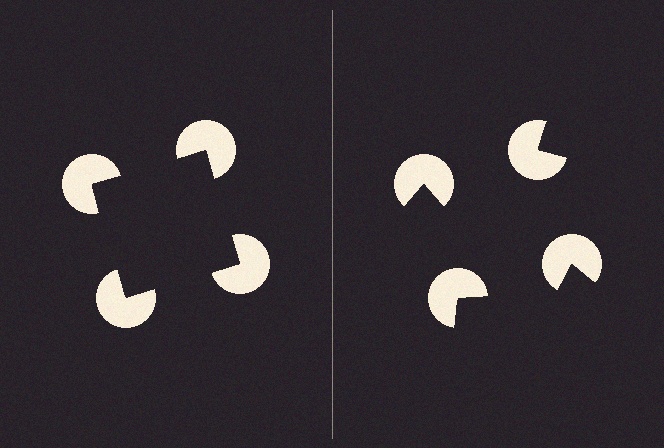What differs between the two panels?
The pac-man discs are positioned identically on both sides; only the wedge orientations differ. On the left they align to a square; on the right they are misaligned.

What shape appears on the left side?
An illusory square.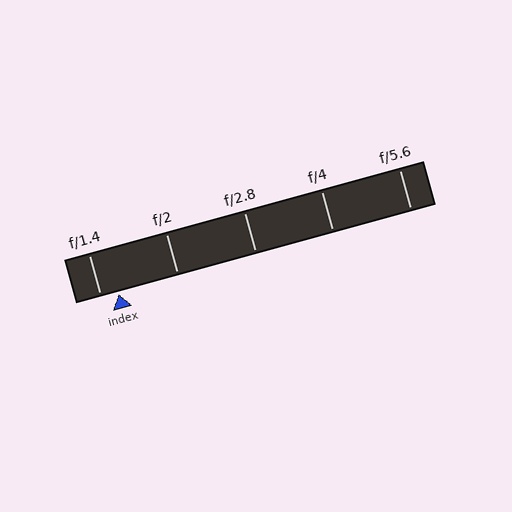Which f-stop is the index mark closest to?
The index mark is closest to f/1.4.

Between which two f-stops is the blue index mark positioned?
The index mark is between f/1.4 and f/2.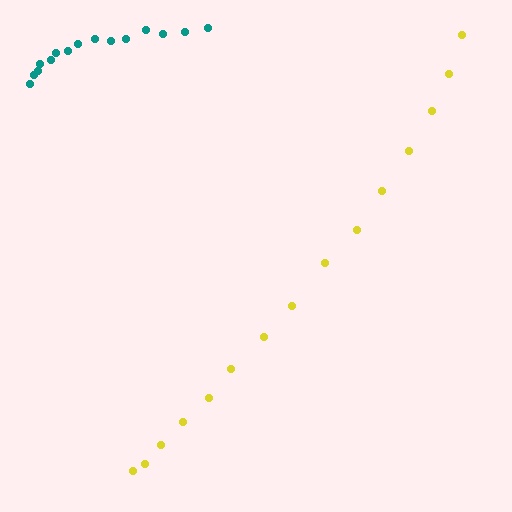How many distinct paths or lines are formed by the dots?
There are 2 distinct paths.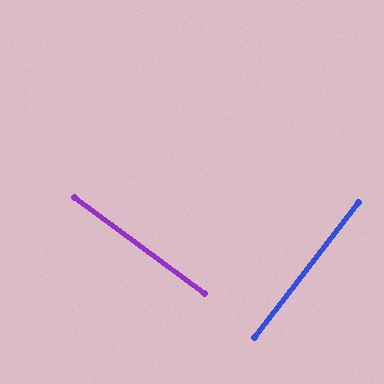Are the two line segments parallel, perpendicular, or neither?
Perpendicular — they meet at approximately 89°.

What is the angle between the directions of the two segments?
Approximately 89 degrees.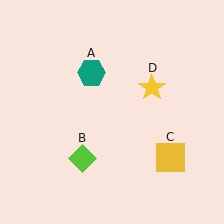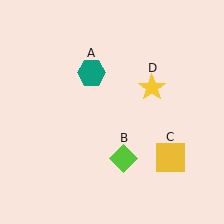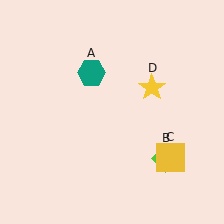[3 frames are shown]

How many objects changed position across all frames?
1 object changed position: lime diamond (object B).